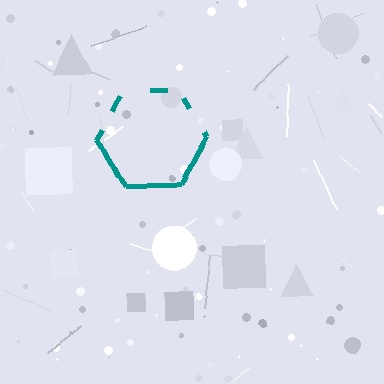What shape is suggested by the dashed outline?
The dashed outline suggests a hexagon.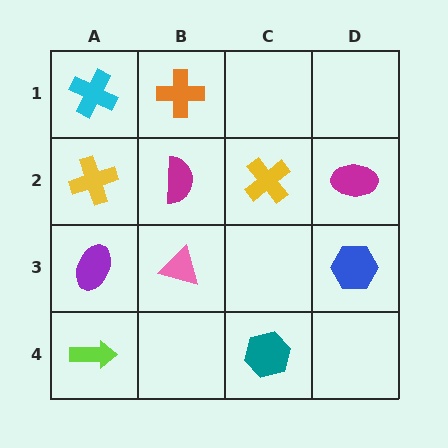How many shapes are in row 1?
2 shapes.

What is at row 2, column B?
A magenta semicircle.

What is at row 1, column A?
A cyan cross.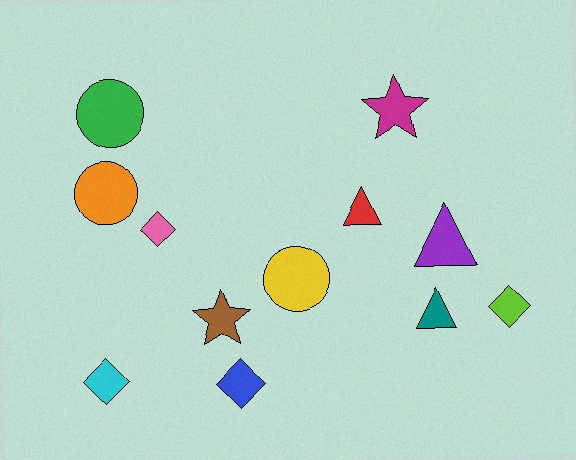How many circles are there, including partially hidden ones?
There are 3 circles.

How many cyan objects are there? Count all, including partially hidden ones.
There is 1 cyan object.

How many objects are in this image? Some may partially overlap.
There are 12 objects.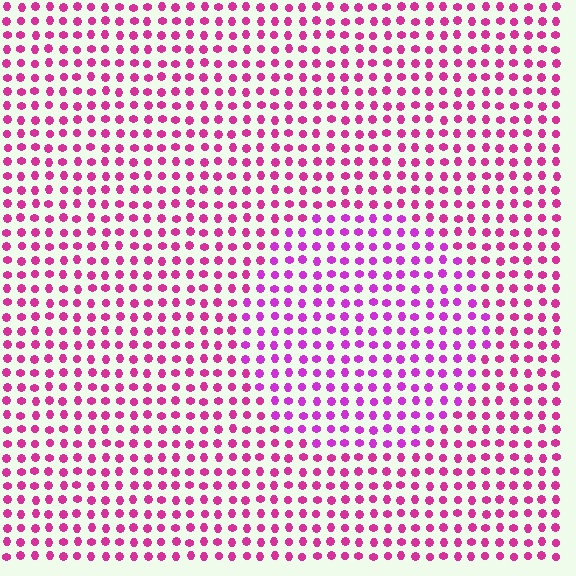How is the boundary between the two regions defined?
The boundary is defined purely by a slight shift in hue (about 25 degrees). Spacing, size, and orientation are identical on both sides.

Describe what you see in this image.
The image is filled with small magenta elements in a uniform arrangement. A circle-shaped region is visible where the elements are tinted to a slightly different hue, forming a subtle color boundary.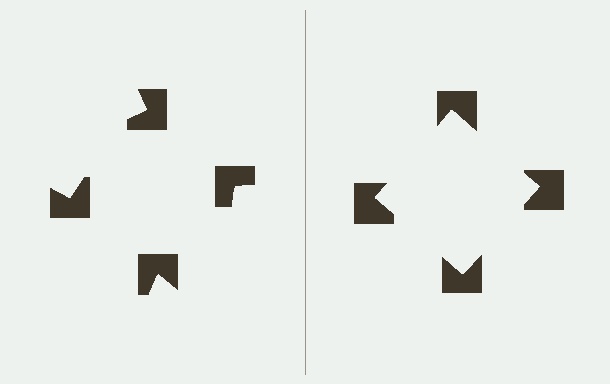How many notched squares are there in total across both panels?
8 — 4 on each side.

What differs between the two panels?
The notched squares are positioned identically on both sides; only the wedge orientations differ. On the right they align to a square; on the left they are misaligned.